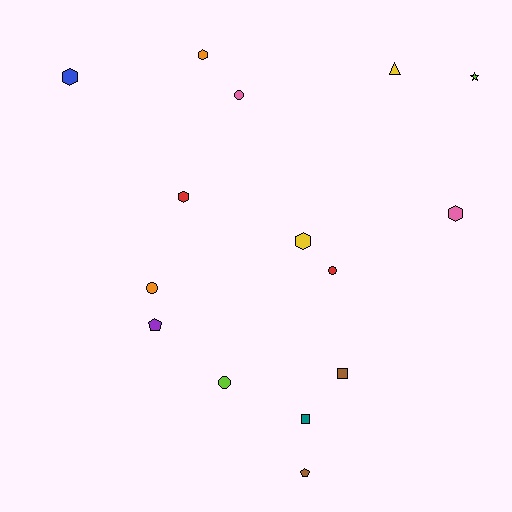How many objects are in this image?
There are 15 objects.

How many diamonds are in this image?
There are no diamonds.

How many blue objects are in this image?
There is 1 blue object.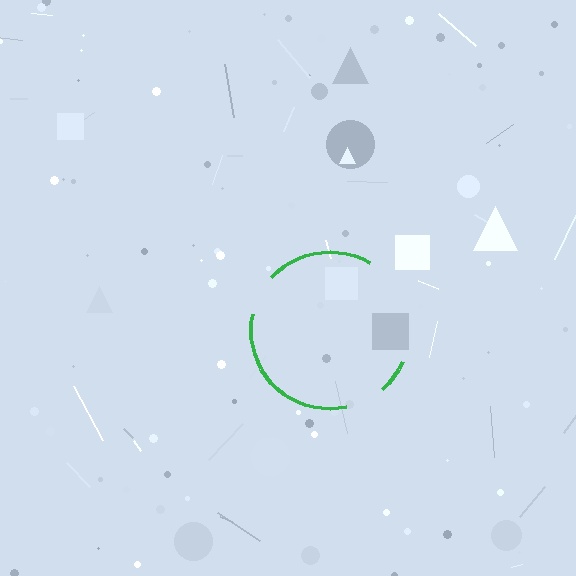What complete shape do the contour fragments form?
The contour fragments form a circle.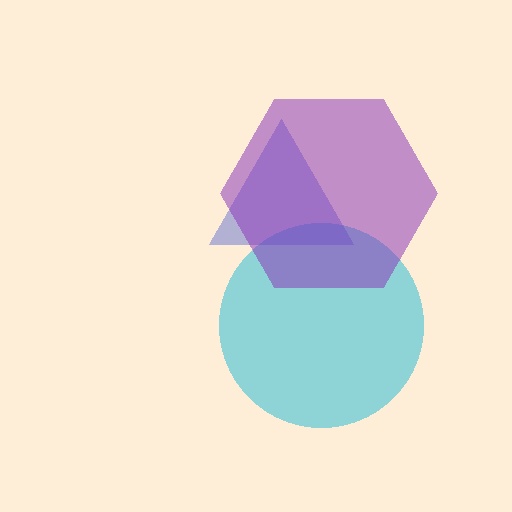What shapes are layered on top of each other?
The layered shapes are: a cyan circle, a blue triangle, a purple hexagon.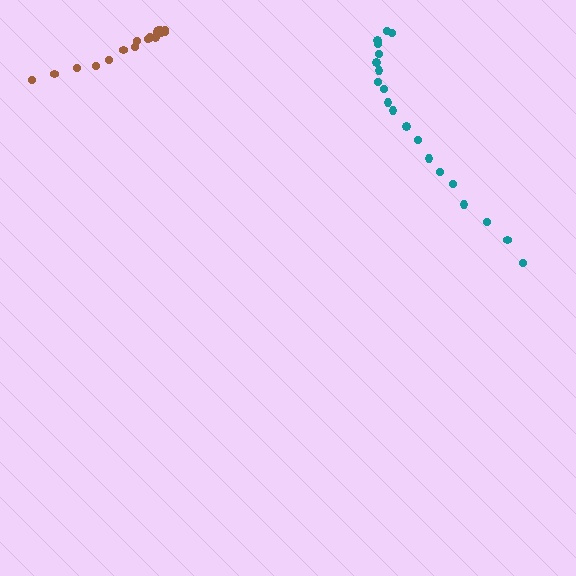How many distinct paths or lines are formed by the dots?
There are 2 distinct paths.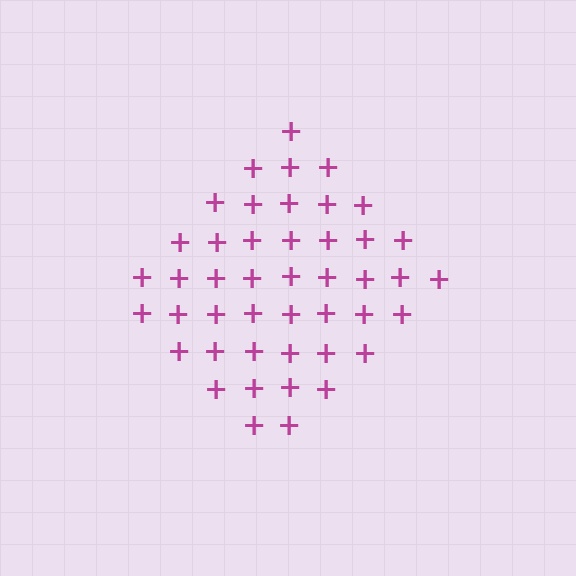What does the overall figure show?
The overall figure shows a diamond.